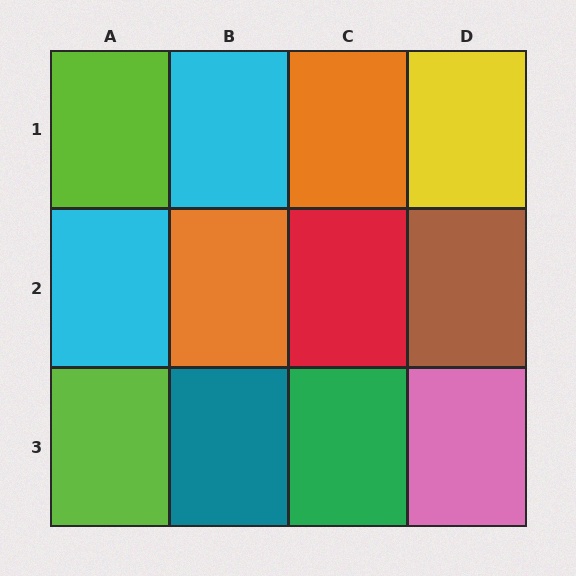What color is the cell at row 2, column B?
Orange.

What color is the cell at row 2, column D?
Brown.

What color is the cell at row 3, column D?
Pink.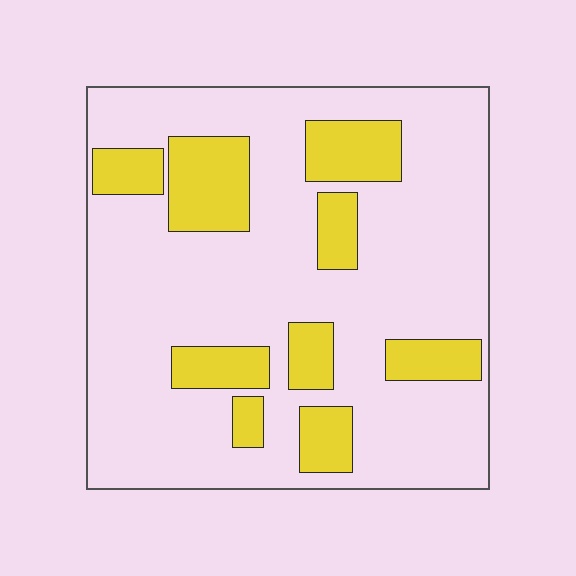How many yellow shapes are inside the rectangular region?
9.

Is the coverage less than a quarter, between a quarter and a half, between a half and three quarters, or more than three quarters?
Less than a quarter.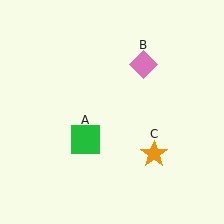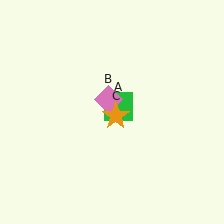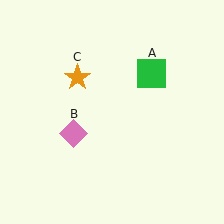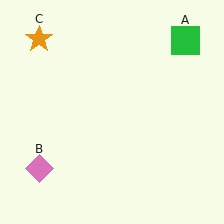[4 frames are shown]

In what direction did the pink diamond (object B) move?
The pink diamond (object B) moved down and to the left.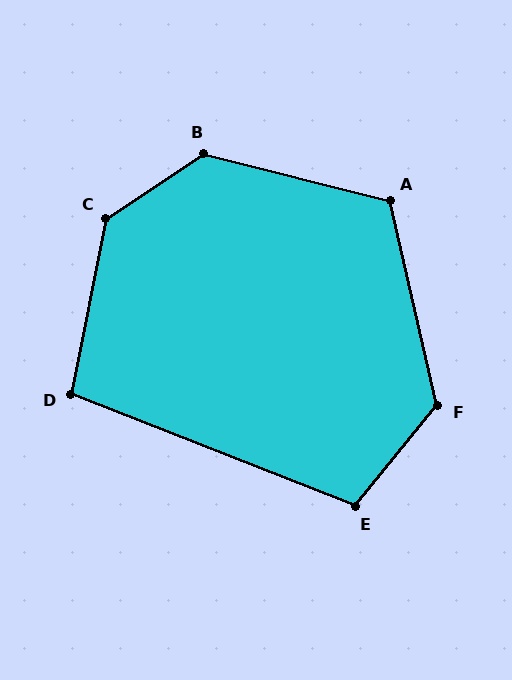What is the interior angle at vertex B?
Approximately 132 degrees (obtuse).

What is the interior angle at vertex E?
Approximately 108 degrees (obtuse).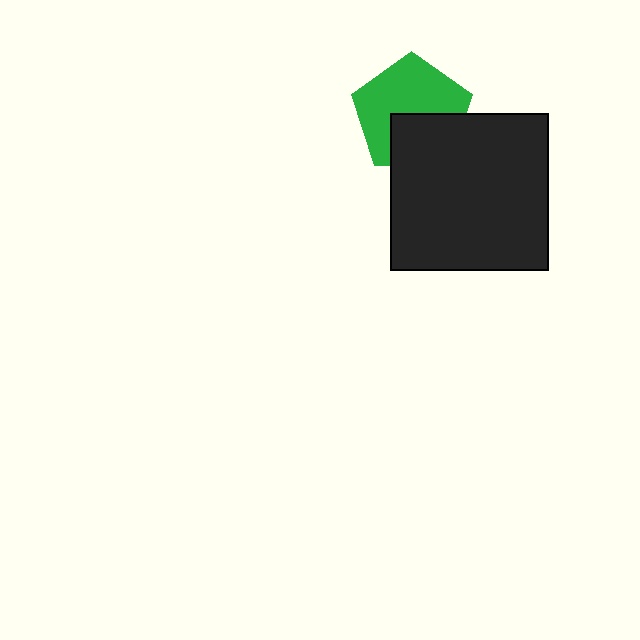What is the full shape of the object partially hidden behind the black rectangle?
The partially hidden object is a green pentagon.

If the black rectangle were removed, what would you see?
You would see the complete green pentagon.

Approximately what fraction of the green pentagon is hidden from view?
Roughly 37% of the green pentagon is hidden behind the black rectangle.